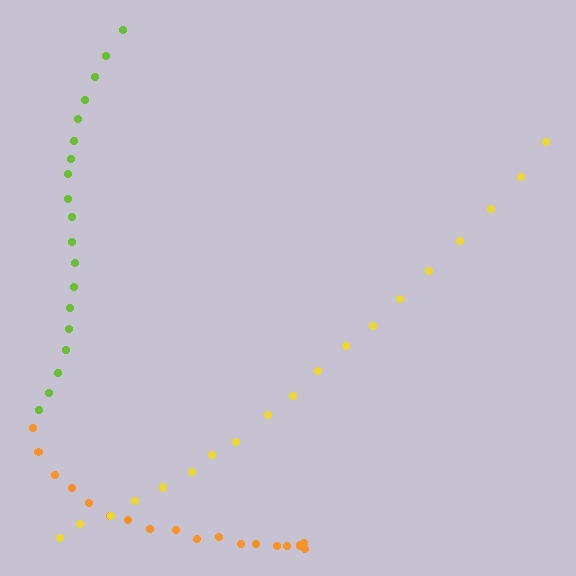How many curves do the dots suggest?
There are 3 distinct paths.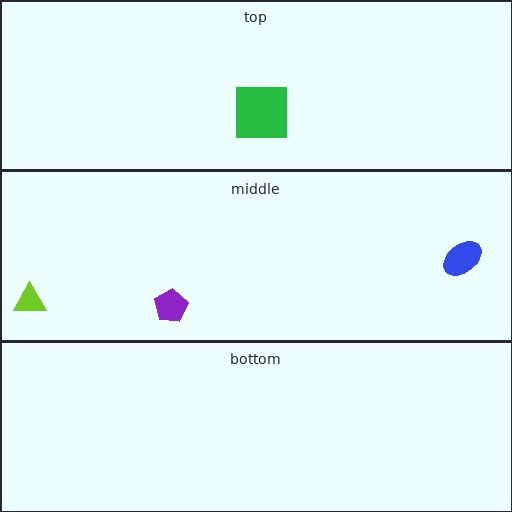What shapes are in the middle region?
The lime triangle, the purple pentagon, the blue ellipse.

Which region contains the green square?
The top region.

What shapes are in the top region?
The green square.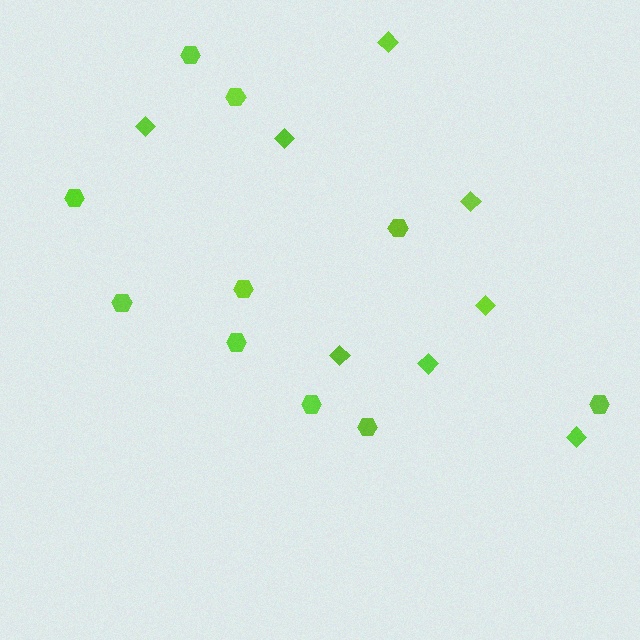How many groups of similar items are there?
There are 2 groups: one group of hexagons (10) and one group of diamonds (8).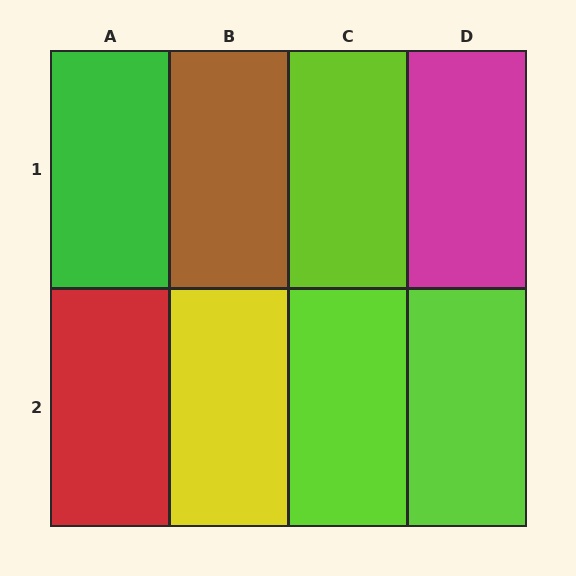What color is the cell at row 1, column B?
Brown.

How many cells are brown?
1 cell is brown.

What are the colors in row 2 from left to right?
Red, yellow, lime, lime.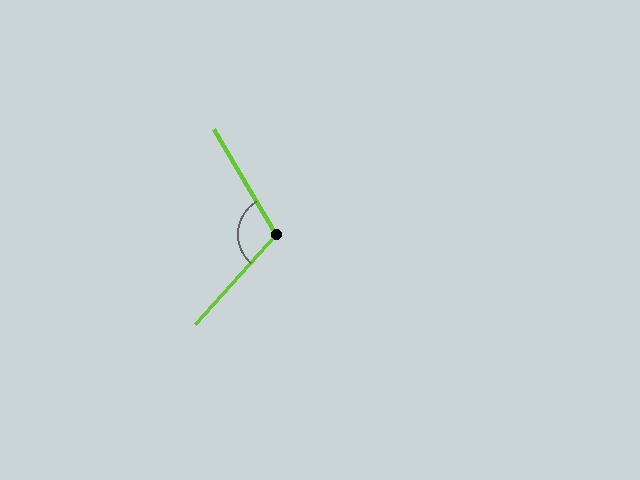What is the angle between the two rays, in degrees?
Approximately 107 degrees.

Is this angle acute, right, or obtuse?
It is obtuse.